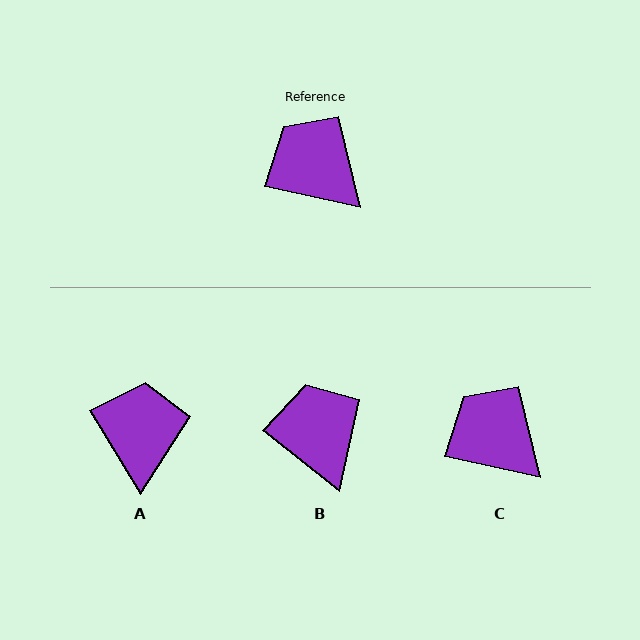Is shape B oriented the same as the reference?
No, it is off by about 26 degrees.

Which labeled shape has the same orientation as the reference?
C.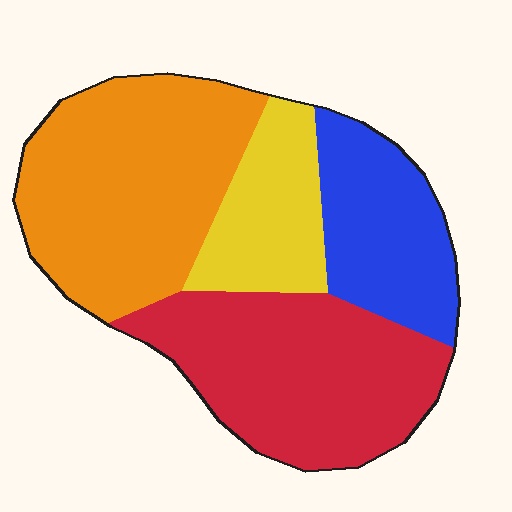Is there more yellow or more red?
Red.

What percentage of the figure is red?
Red takes up about one third (1/3) of the figure.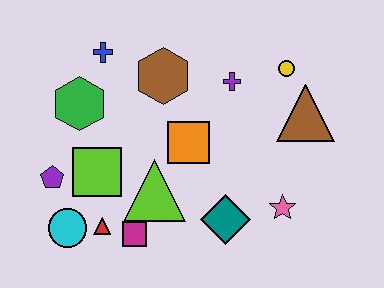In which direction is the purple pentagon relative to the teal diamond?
The purple pentagon is to the left of the teal diamond.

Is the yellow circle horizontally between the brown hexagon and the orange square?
No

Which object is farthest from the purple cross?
The cyan circle is farthest from the purple cross.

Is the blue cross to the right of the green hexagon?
Yes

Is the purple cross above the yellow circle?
No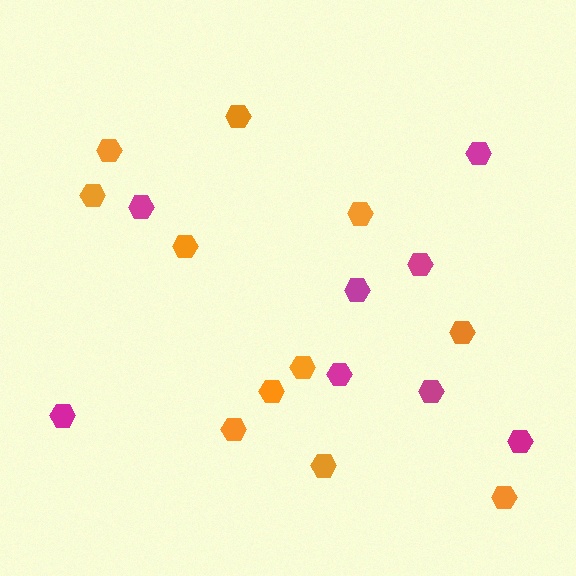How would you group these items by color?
There are 2 groups: one group of magenta hexagons (8) and one group of orange hexagons (11).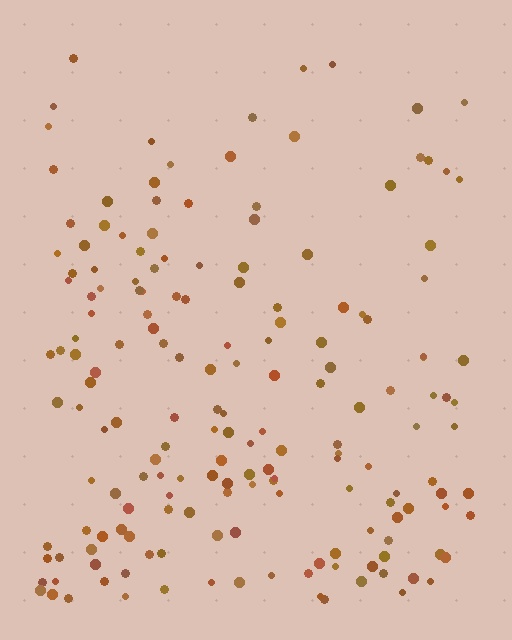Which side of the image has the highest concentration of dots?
The bottom.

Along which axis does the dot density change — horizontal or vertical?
Vertical.